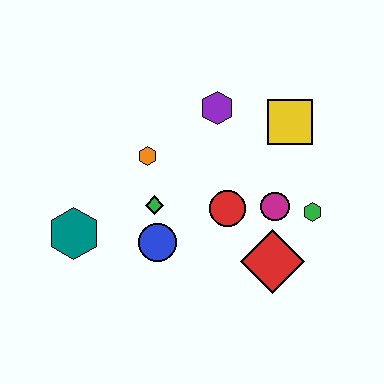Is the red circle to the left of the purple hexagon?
No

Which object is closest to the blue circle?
The green diamond is closest to the blue circle.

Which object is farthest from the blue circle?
The yellow square is farthest from the blue circle.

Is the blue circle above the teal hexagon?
No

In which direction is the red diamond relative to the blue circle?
The red diamond is to the right of the blue circle.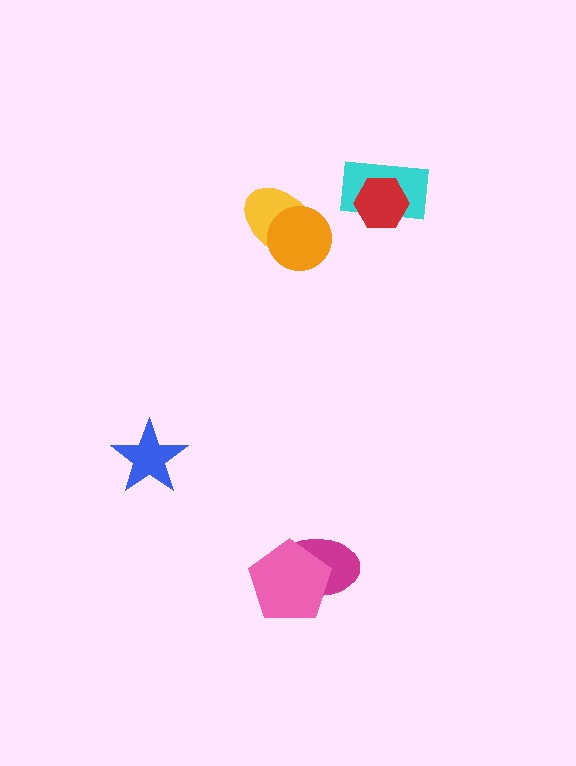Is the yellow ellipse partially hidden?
Yes, it is partially covered by another shape.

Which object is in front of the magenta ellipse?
The pink pentagon is in front of the magenta ellipse.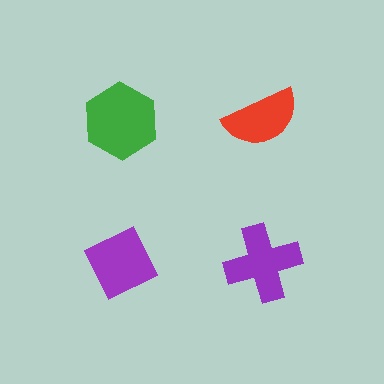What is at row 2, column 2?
A purple cross.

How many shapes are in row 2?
2 shapes.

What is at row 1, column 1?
A green hexagon.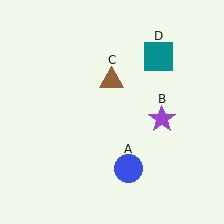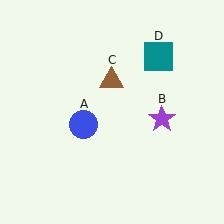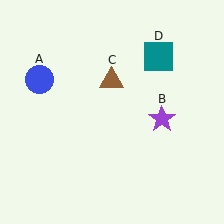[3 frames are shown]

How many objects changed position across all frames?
1 object changed position: blue circle (object A).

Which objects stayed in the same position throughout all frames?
Purple star (object B) and brown triangle (object C) and teal square (object D) remained stationary.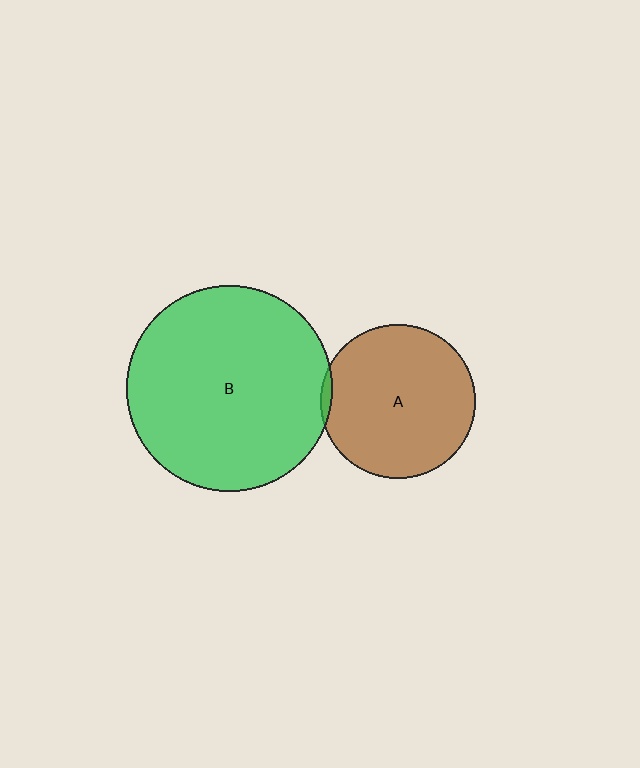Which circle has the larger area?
Circle B (green).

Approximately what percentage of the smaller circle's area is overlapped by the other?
Approximately 5%.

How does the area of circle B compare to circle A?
Approximately 1.8 times.